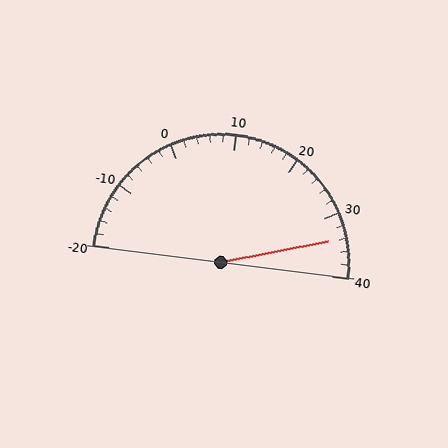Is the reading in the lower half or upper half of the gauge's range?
The reading is in the upper half of the range (-20 to 40).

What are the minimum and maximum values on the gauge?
The gauge ranges from -20 to 40.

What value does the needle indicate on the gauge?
The needle indicates approximately 34.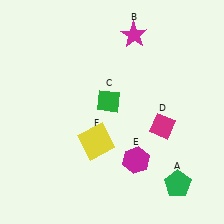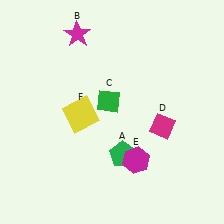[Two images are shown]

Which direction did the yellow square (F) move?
The yellow square (F) moved up.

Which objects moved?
The objects that moved are: the green pentagon (A), the magenta star (B), the yellow square (F).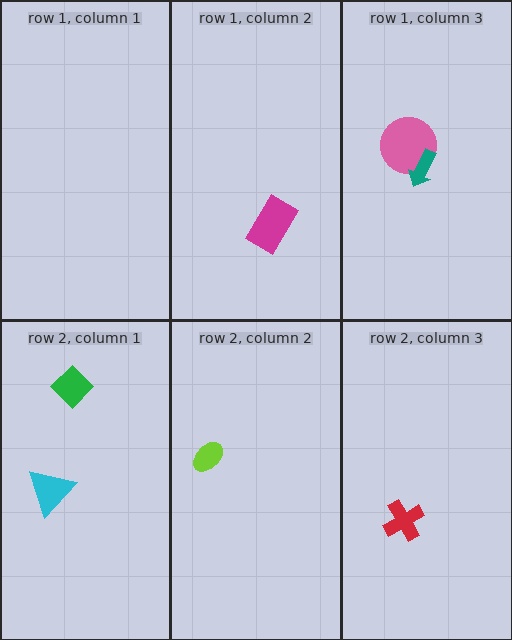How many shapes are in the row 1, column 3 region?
2.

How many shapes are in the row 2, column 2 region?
1.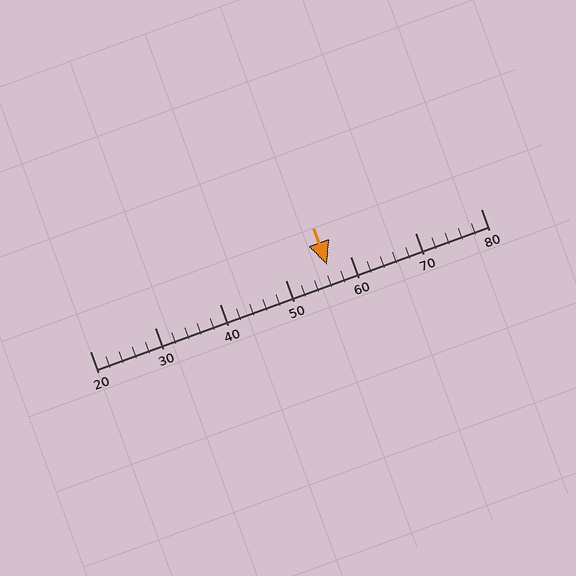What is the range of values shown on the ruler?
The ruler shows values from 20 to 80.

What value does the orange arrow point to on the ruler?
The orange arrow points to approximately 56.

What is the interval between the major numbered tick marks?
The major tick marks are spaced 10 units apart.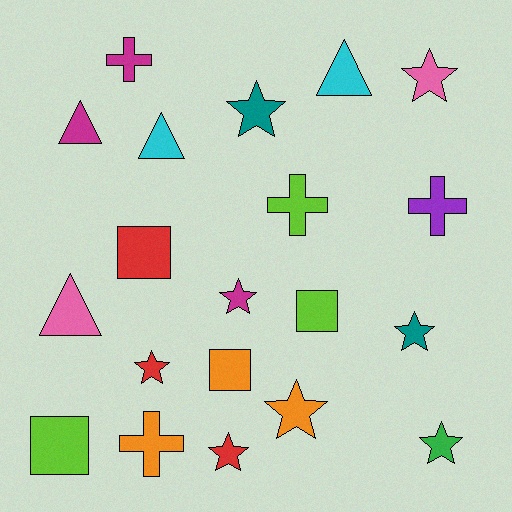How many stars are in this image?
There are 8 stars.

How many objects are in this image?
There are 20 objects.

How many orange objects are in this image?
There are 3 orange objects.